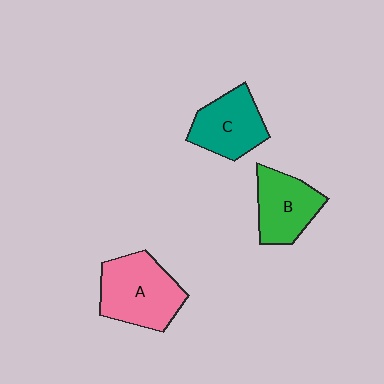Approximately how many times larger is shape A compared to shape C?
Approximately 1.3 times.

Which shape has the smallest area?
Shape B (green).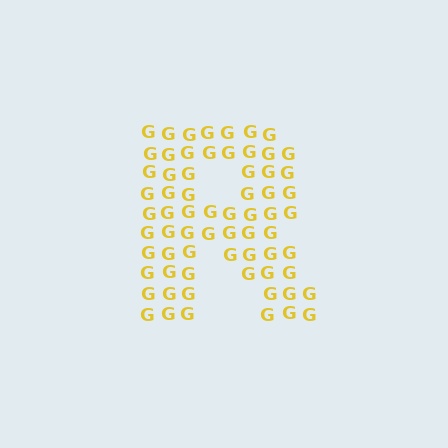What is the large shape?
The large shape is the letter R.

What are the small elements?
The small elements are letter G's.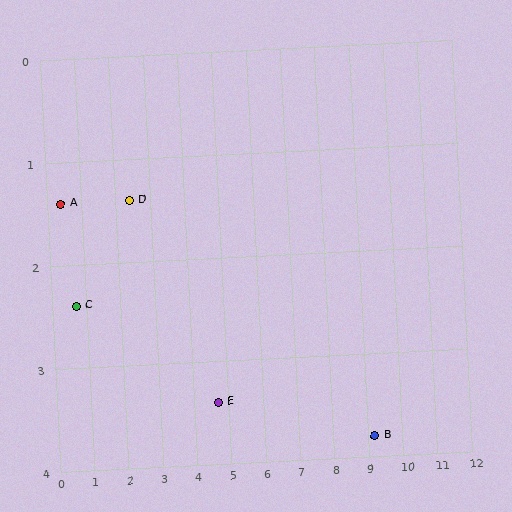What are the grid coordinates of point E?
Point E is at approximately (4.7, 3.4).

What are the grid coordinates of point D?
Point D is at approximately (2.4, 1.4).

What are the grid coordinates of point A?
Point A is at approximately (0.4, 1.4).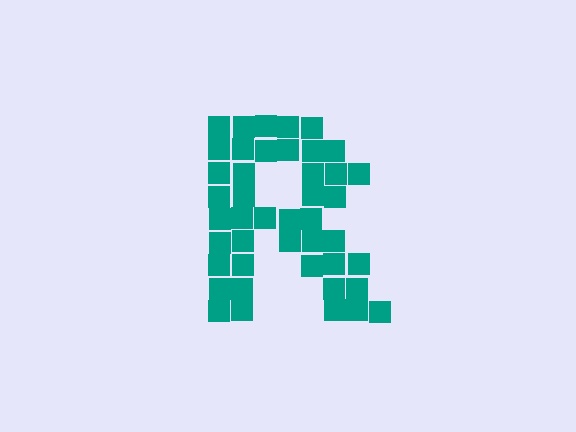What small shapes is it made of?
It is made of small squares.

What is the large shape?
The large shape is the letter R.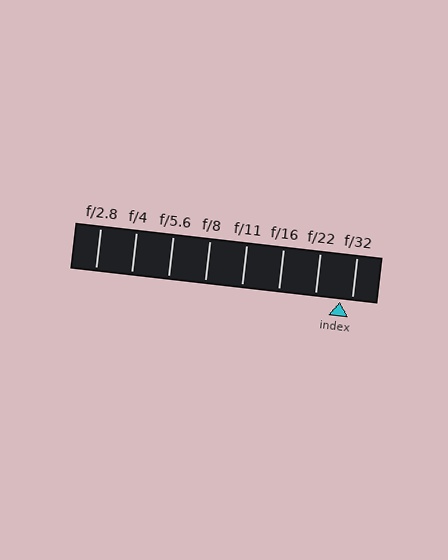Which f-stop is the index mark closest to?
The index mark is closest to f/32.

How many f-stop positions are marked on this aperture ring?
There are 8 f-stop positions marked.